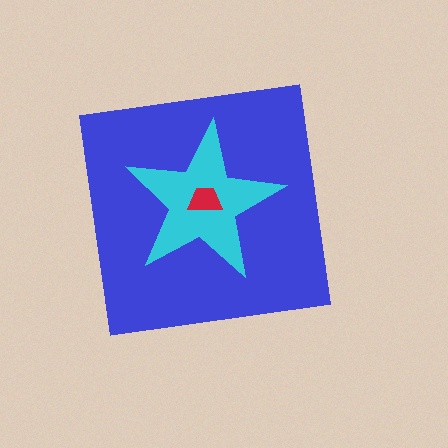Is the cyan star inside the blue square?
Yes.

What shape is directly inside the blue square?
The cyan star.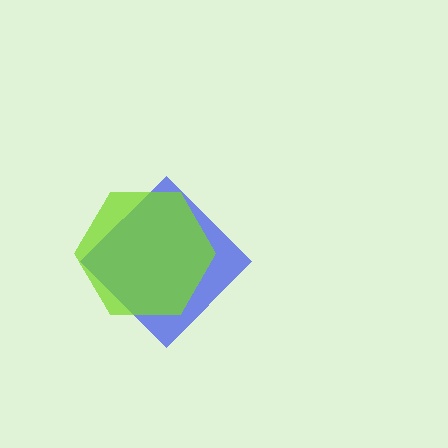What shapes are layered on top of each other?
The layered shapes are: a blue diamond, a lime hexagon.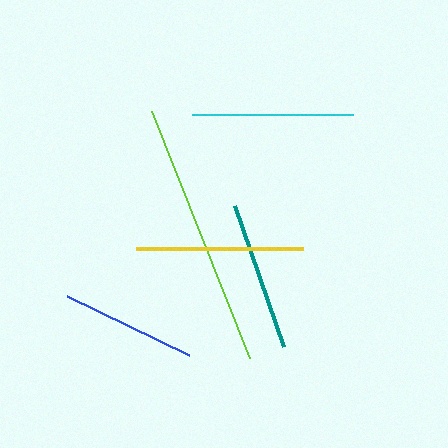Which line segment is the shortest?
The blue line is the shortest at approximately 136 pixels.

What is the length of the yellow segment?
The yellow segment is approximately 168 pixels long.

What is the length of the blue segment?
The blue segment is approximately 136 pixels long.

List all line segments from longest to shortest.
From longest to shortest: lime, yellow, cyan, teal, blue.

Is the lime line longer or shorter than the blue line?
The lime line is longer than the blue line.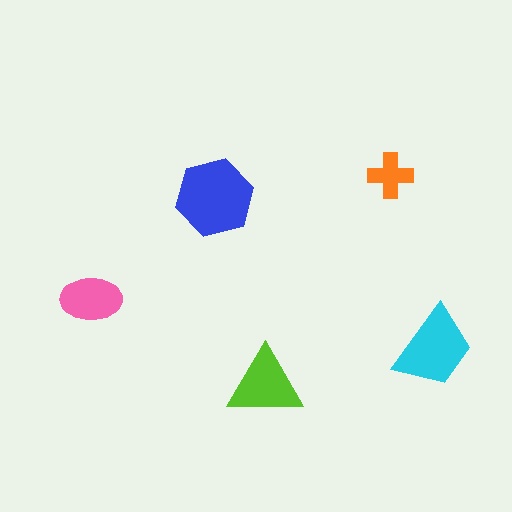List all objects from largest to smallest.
The blue hexagon, the cyan trapezoid, the lime triangle, the pink ellipse, the orange cross.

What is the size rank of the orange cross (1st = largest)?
5th.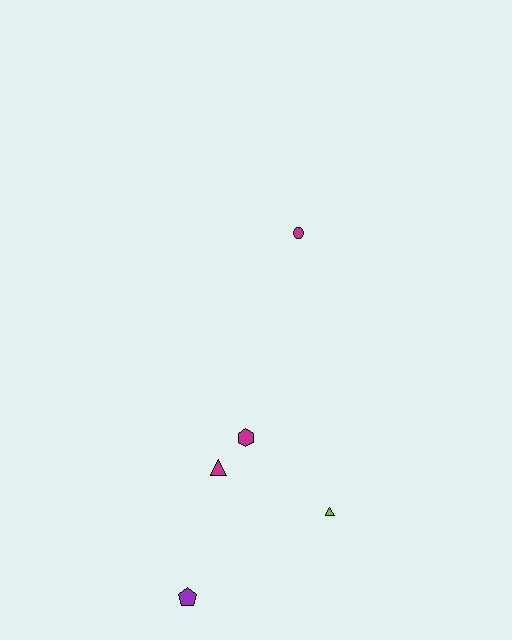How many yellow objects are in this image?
There are no yellow objects.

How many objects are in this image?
There are 5 objects.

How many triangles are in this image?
There are 2 triangles.